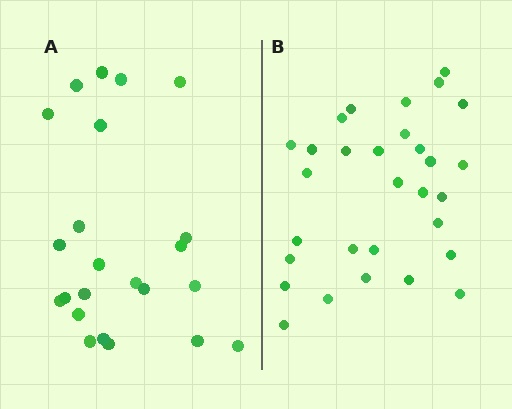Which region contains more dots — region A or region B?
Region B (the right region) has more dots.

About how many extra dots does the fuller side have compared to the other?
Region B has roughly 8 or so more dots than region A.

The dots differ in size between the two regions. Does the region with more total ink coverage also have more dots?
No. Region A has more total ink coverage because its dots are larger, but region B actually contains more individual dots. Total area can be misleading — the number of items is what matters here.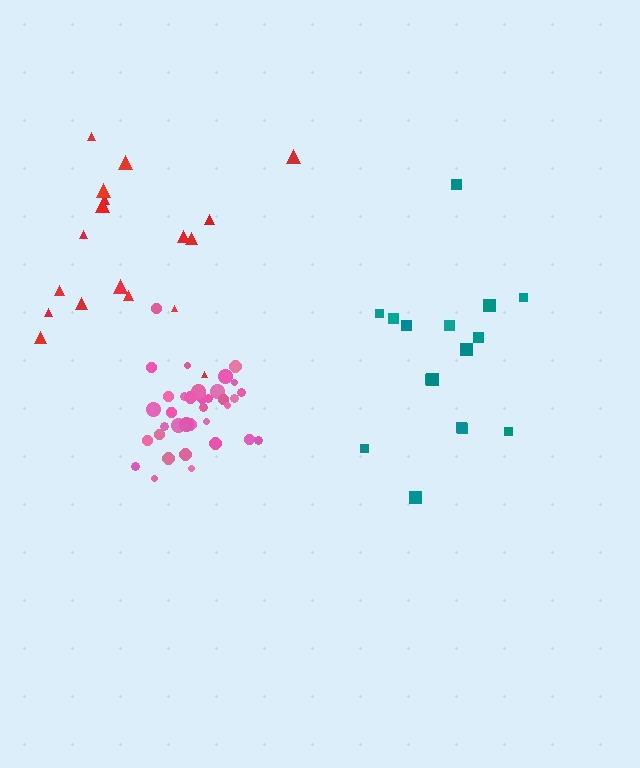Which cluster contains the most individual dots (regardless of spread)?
Pink (35).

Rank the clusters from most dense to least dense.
pink, teal, red.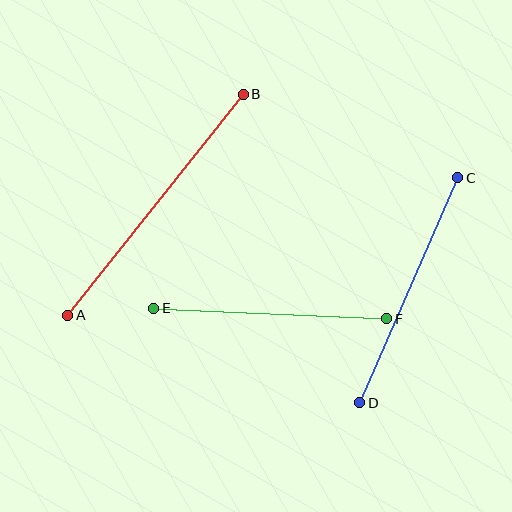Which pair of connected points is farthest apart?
Points A and B are farthest apart.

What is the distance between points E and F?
The distance is approximately 233 pixels.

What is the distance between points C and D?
The distance is approximately 246 pixels.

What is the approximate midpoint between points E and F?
The midpoint is at approximately (270, 313) pixels.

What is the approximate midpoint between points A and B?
The midpoint is at approximately (156, 205) pixels.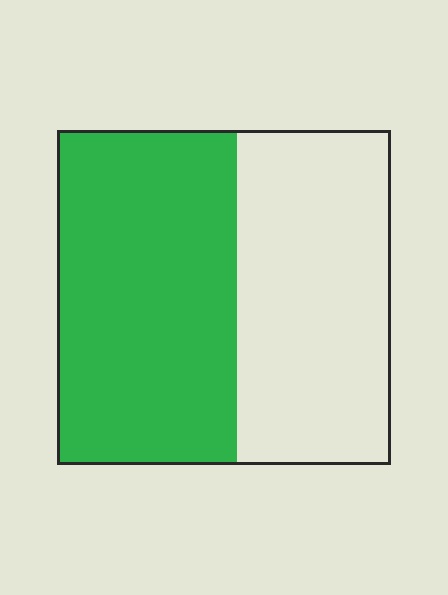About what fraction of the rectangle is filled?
About one half (1/2).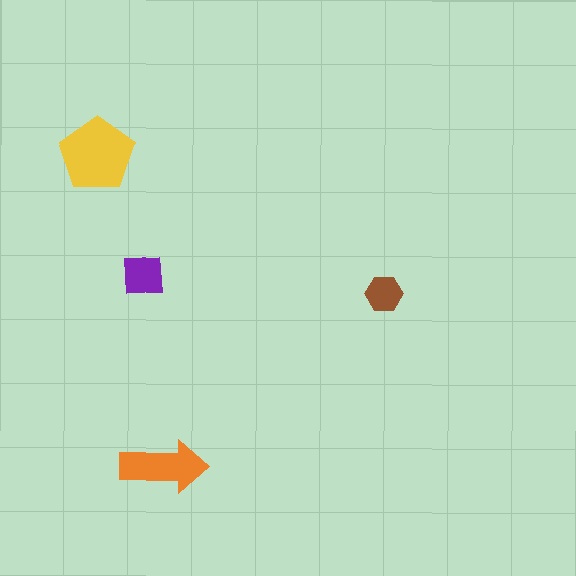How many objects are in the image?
There are 4 objects in the image.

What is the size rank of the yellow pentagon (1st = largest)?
1st.